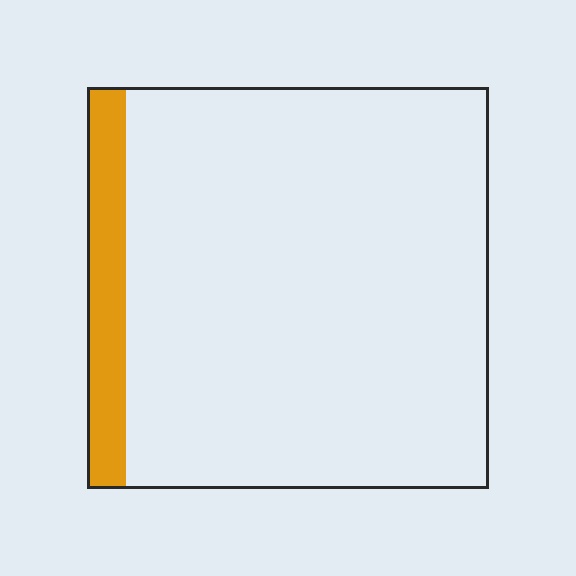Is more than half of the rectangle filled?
No.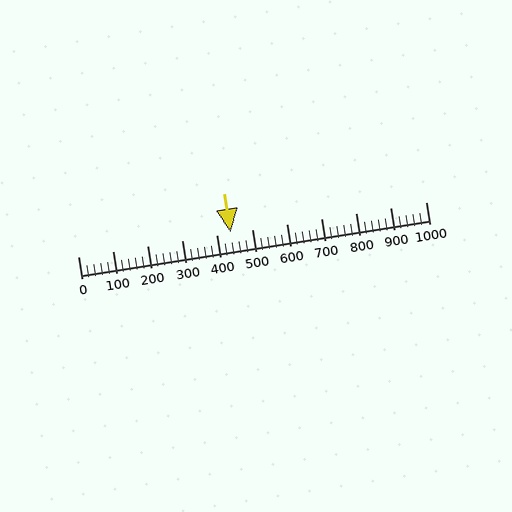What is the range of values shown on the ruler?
The ruler shows values from 0 to 1000.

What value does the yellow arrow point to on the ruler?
The yellow arrow points to approximately 440.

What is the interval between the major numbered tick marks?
The major tick marks are spaced 100 units apart.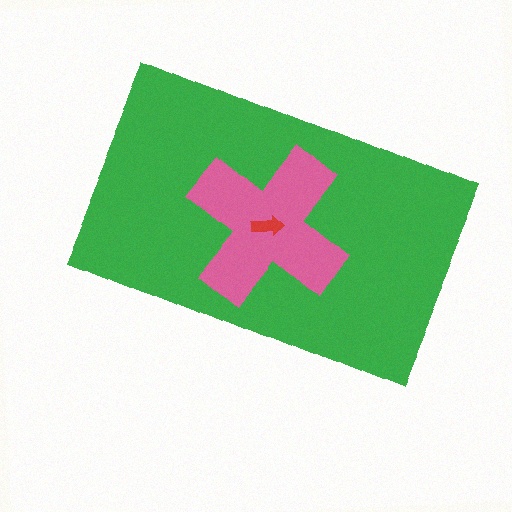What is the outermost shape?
The green rectangle.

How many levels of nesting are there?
3.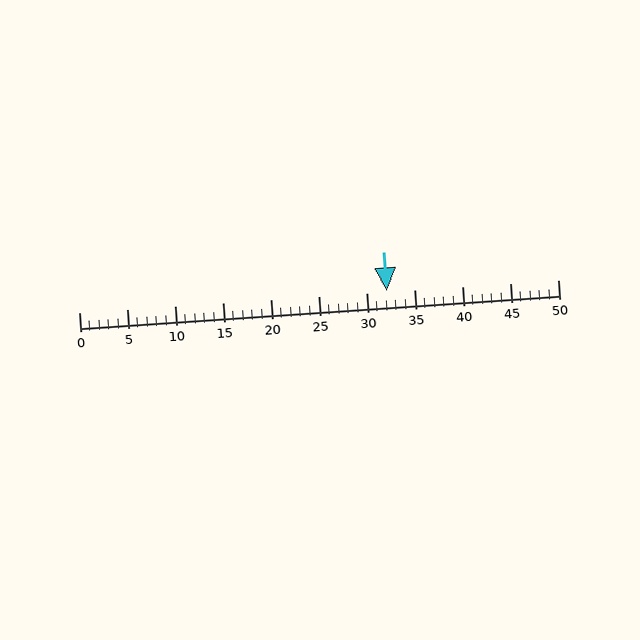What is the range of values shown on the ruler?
The ruler shows values from 0 to 50.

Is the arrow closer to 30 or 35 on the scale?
The arrow is closer to 30.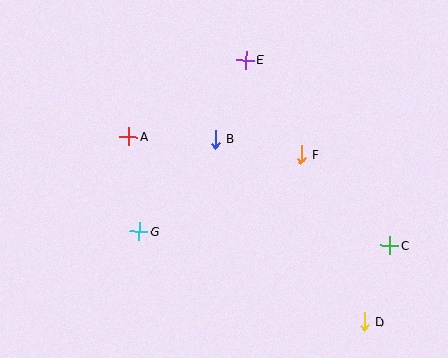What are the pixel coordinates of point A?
Point A is at (129, 136).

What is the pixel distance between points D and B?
The distance between D and B is 236 pixels.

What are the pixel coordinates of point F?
Point F is at (301, 154).